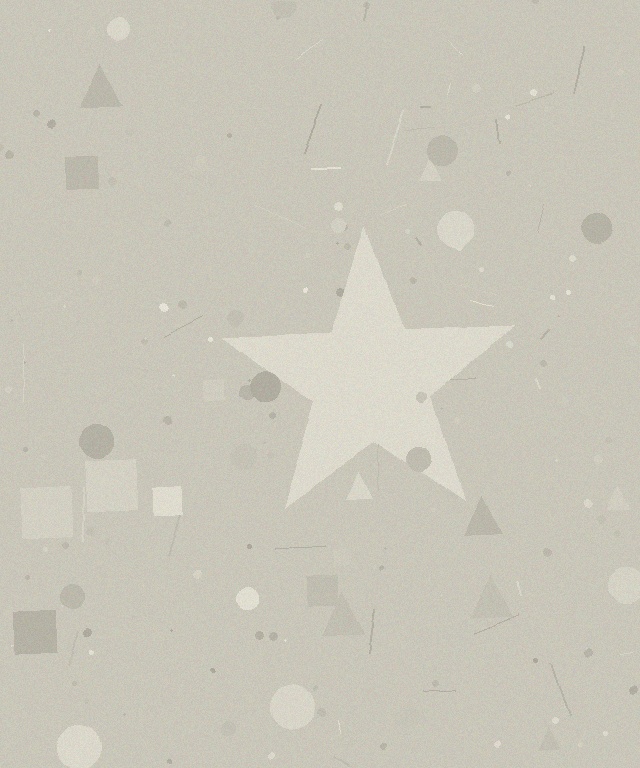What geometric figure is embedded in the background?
A star is embedded in the background.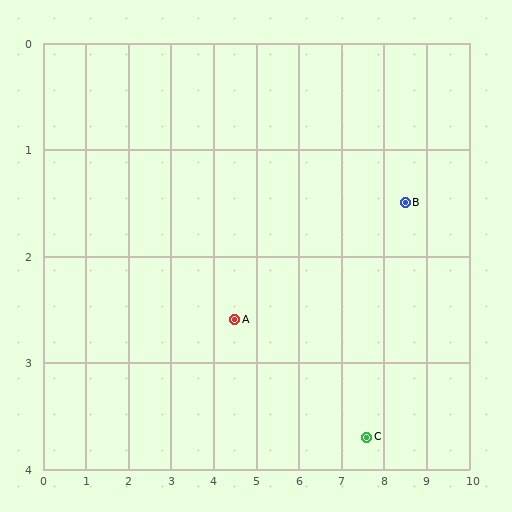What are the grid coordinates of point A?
Point A is at approximately (4.5, 2.6).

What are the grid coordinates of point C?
Point C is at approximately (7.6, 3.7).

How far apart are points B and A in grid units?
Points B and A are about 4.1 grid units apart.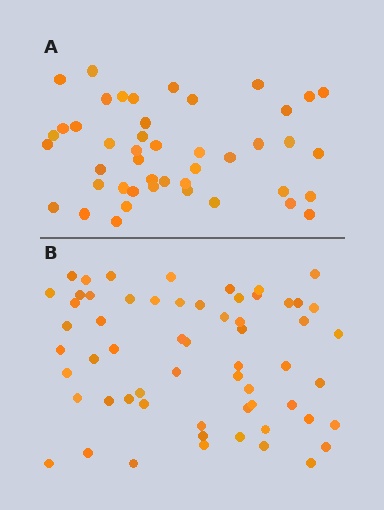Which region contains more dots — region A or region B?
Region B (the bottom region) has more dots.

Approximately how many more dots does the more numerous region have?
Region B has approximately 15 more dots than region A.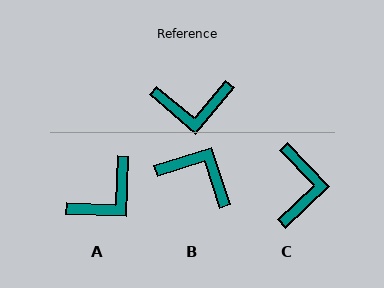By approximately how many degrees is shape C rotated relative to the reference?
Approximately 84 degrees counter-clockwise.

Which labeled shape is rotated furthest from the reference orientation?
B, about 148 degrees away.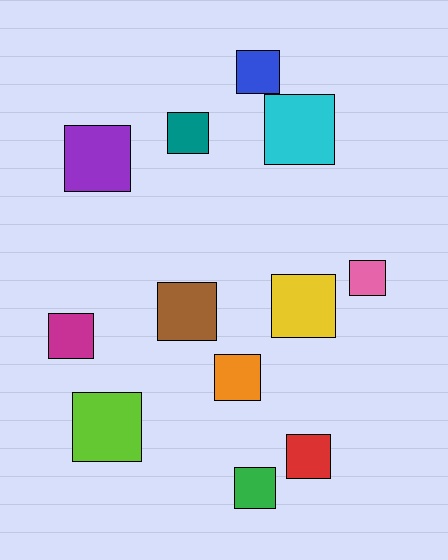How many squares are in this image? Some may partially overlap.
There are 12 squares.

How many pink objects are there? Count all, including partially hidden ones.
There is 1 pink object.